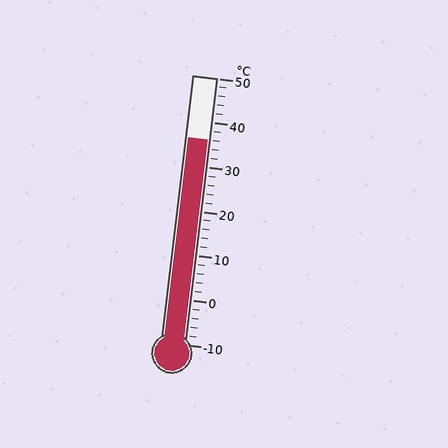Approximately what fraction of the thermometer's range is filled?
The thermometer is filled to approximately 75% of its range.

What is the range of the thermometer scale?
The thermometer scale ranges from -10°C to 50°C.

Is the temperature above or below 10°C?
The temperature is above 10°C.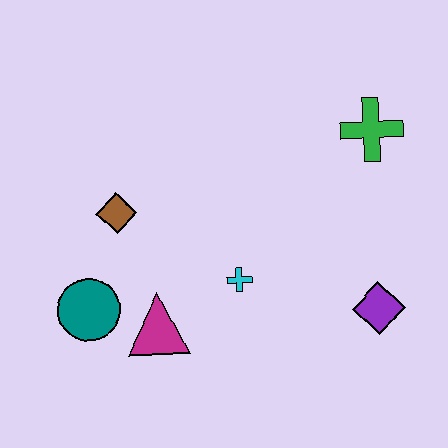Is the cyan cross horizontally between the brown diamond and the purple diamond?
Yes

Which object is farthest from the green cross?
The teal circle is farthest from the green cross.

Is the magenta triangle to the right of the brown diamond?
Yes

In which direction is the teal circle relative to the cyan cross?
The teal circle is to the left of the cyan cross.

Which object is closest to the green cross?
The purple diamond is closest to the green cross.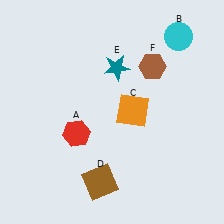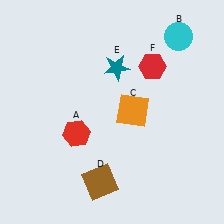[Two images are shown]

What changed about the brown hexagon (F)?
In Image 1, F is brown. In Image 2, it changed to red.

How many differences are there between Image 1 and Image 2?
There is 1 difference between the two images.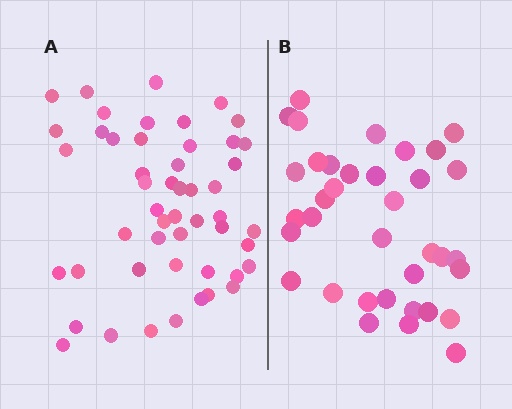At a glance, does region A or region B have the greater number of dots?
Region A (the left region) has more dots.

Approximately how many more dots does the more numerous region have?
Region A has approximately 15 more dots than region B.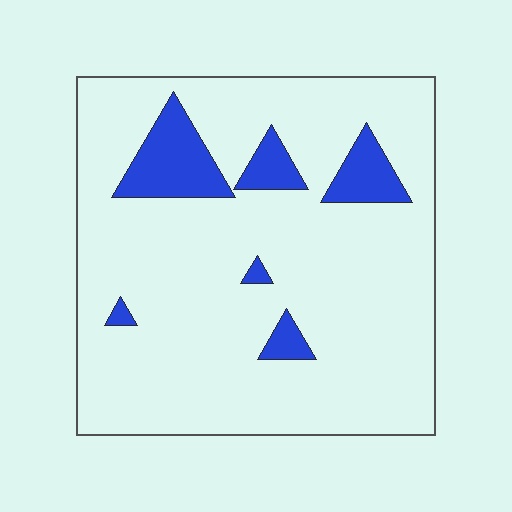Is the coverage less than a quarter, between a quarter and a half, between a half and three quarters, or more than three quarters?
Less than a quarter.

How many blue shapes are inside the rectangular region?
6.